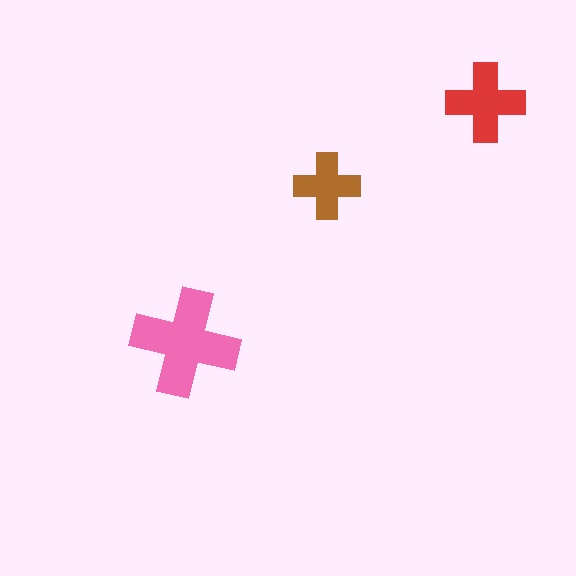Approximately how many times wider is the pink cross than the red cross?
About 1.5 times wider.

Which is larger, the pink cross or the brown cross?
The pink one.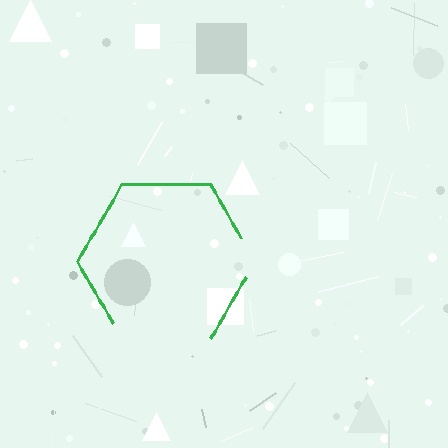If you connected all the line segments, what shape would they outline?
They would outline a hexagon.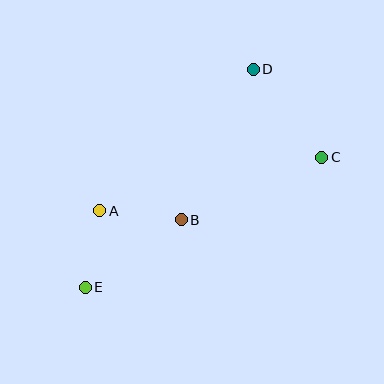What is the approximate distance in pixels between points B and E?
The distance between B and E is approximately 118 pixels.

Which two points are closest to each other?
Points A and E are closest to each other.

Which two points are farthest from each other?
Points D and E are farthest from each other.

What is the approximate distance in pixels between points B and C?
The distance between B and C is approximately 153 pixels.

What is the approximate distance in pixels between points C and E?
The distance between C and E is approximately 270 pixels.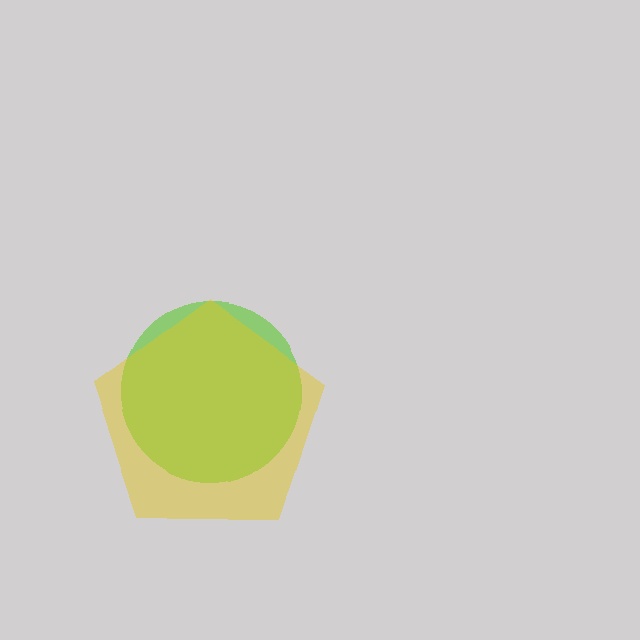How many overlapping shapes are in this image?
There are 2 overlapping shapes in the image.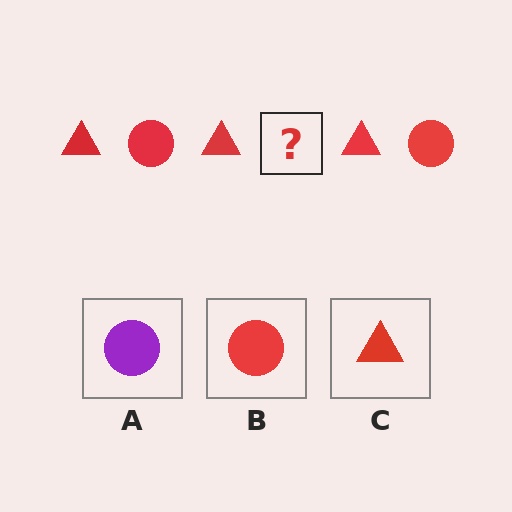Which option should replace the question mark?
Option B.